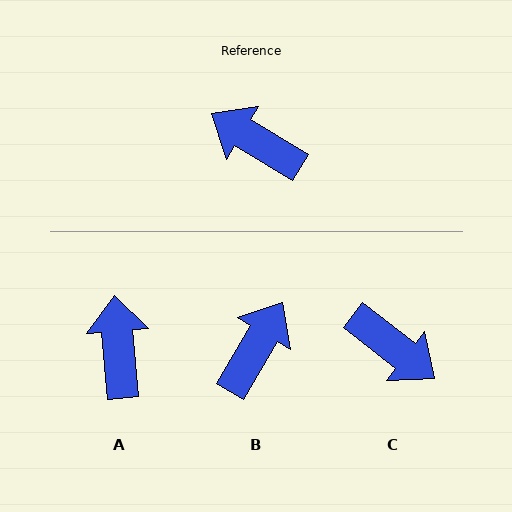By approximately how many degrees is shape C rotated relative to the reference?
Approximately 173 degrees counter-clockwise.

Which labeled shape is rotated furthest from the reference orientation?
C, about 173 degrees away.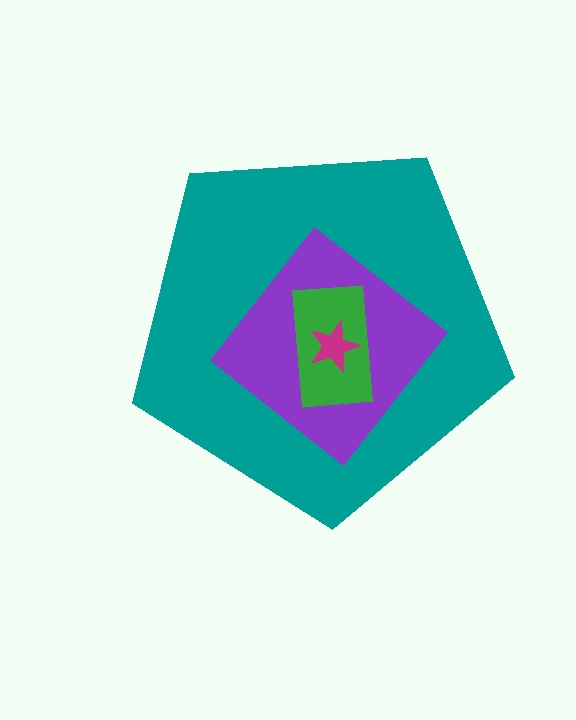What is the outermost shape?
The teal pentagon.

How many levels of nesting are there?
4.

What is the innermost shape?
The magenta star.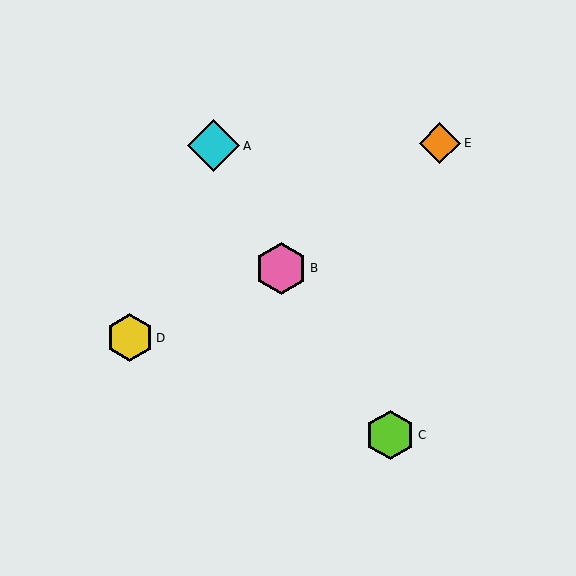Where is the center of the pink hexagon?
The center of the pink hexagon is at (281, 268).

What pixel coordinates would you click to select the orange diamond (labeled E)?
Click at (440, 143) to select the orange diamond E.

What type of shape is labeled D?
Shape D is a yellow hexagon.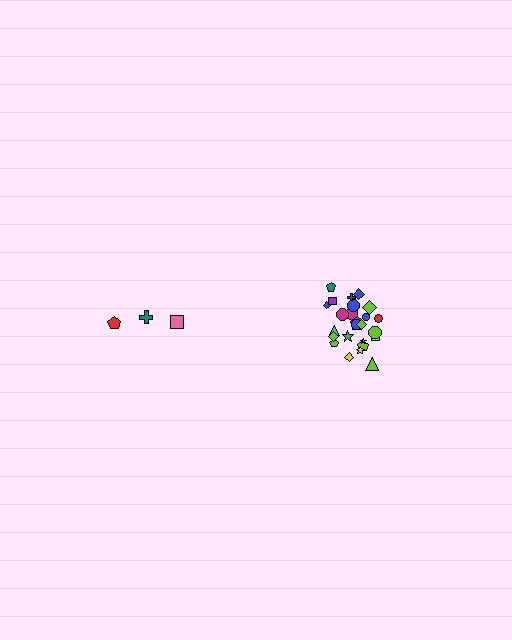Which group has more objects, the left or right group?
The right group.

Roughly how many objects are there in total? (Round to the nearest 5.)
Roughly 30 objects in total.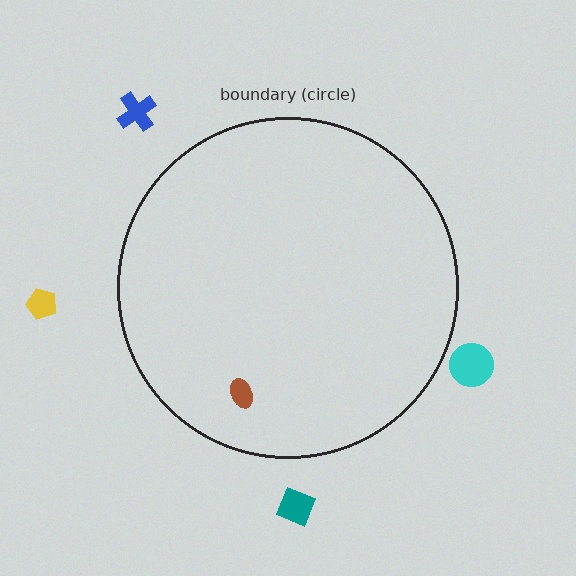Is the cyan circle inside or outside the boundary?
Outside.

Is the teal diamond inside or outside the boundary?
Outside.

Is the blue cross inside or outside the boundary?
Outside.